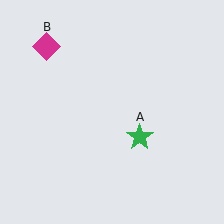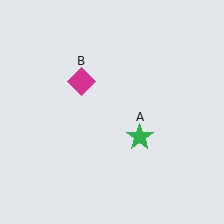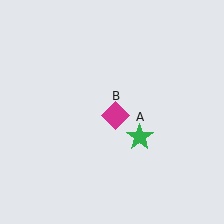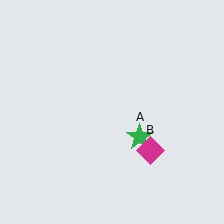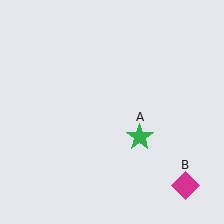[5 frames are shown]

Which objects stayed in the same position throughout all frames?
Green star (object A) remained stationary.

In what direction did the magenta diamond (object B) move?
The magenta diamond (object B) moved down and to the right.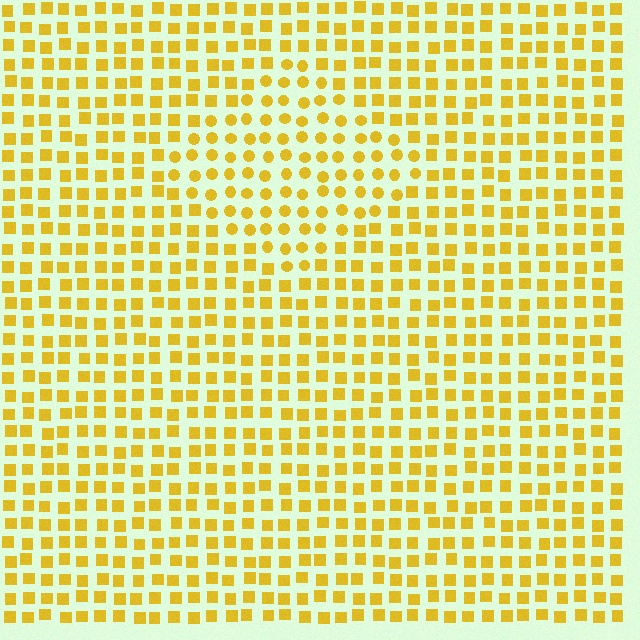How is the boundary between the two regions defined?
The boundary is defined by a change in element shape: circles inside vs. squares outside. All elements share the same color and spacing.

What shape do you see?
I see a diamond.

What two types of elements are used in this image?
The image uses circles inside the diamond region and squares outside it.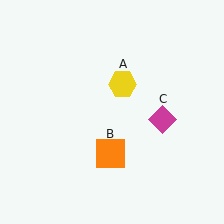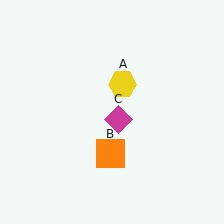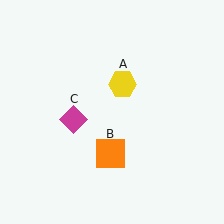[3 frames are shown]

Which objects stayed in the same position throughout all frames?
Yellow hexagon (object A) and orange square (object B) remained stationary.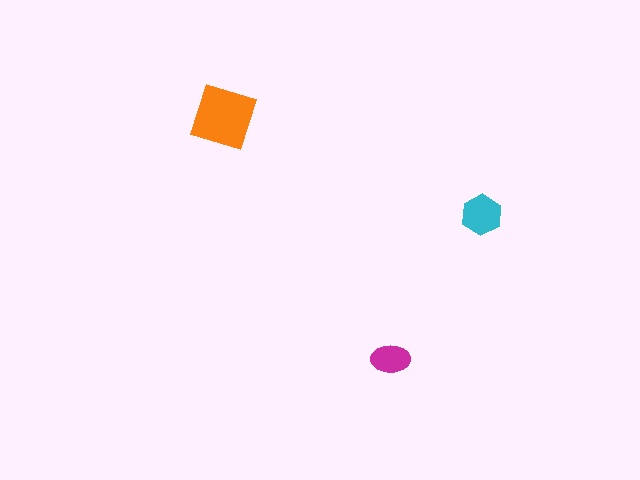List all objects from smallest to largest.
The magenta ellipse, the cyan hexagon, the orange square.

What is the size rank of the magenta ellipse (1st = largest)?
3rd.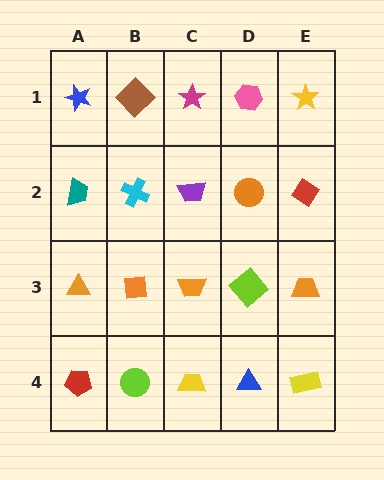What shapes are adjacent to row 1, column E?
A red diamond (row 2, column E), a pink hexagon (row 1, column D).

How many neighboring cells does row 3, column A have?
3.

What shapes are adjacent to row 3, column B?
A cyan cross (row 2, column B), a lime circle (row 4, column B), an orange triangle (row 3, column A), an orange trapezoid (row 3, column C).